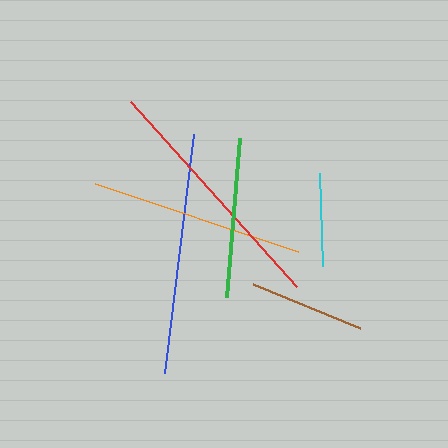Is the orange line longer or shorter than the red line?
The red line is longer than the orange line.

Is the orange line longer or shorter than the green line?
The orange line is longer than the green line.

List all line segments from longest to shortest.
From longest to shortest: red, blue, orange, green, brown, cyan.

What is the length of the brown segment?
The brown segment is approximately 116 pixels long.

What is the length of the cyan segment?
The cyan segment is approximately 93 pixels long.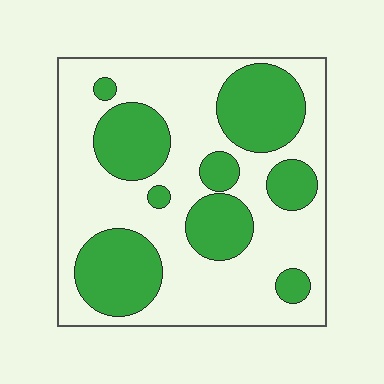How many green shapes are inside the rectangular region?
9.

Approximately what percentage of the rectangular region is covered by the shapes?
Approximately 35%.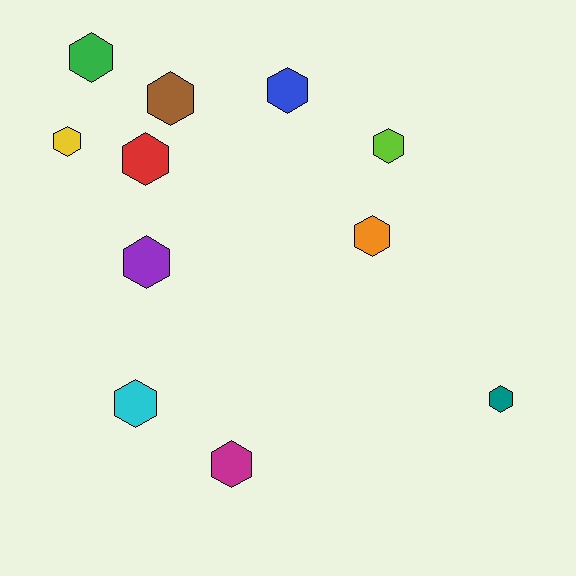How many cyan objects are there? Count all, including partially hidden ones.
There is 1 cyan object.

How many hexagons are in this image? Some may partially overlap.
There are 11 hexagons.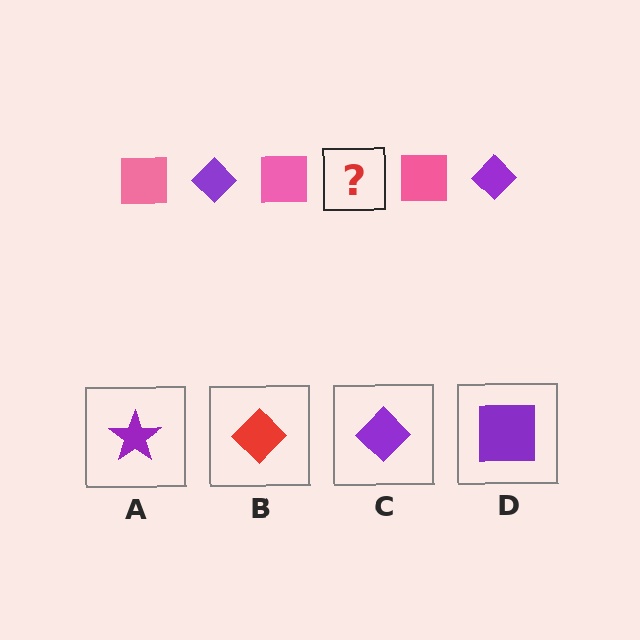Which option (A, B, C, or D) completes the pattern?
C.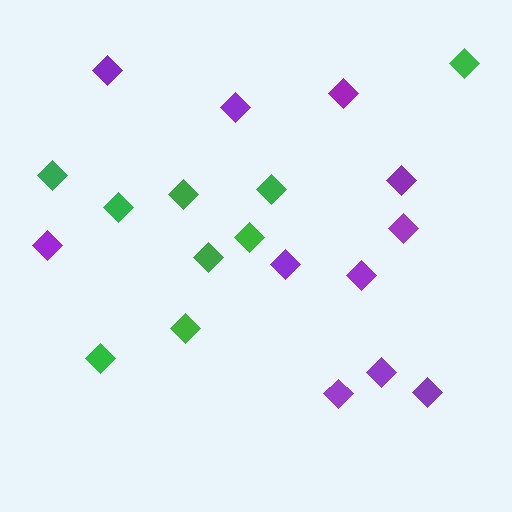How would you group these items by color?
There are 2 groups: one group of purple diamonds (11) and one group of green diamonds (9).